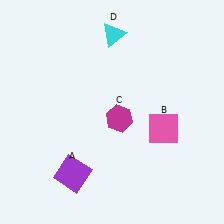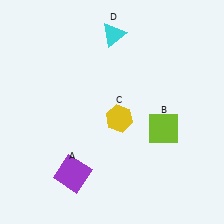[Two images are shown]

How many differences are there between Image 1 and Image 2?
There are 2 differences between the two images.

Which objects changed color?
B changed from pink to lime. C changed from magenta to yellow.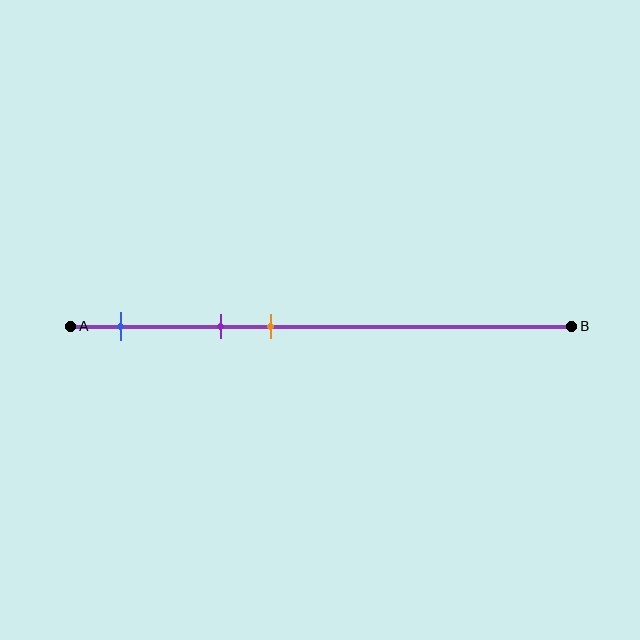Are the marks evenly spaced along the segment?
Yes, the marks are approximately evenly spaced.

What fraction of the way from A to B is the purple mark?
The purple mark is approximately 30% (0.3) of the way from A to B.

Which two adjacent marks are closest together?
The purple and orange marks are the closest adjacent pair.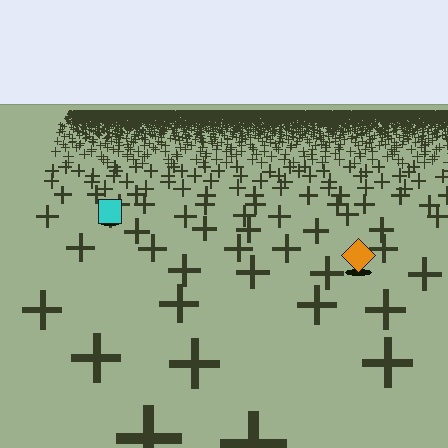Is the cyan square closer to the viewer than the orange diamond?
No. The orange diamond is closer — you can tell from the texture gradient: the ground texture is coarser near it.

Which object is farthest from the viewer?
The cyan square is farthest from the viewer. It appears smaller and the ground texture around it is denser.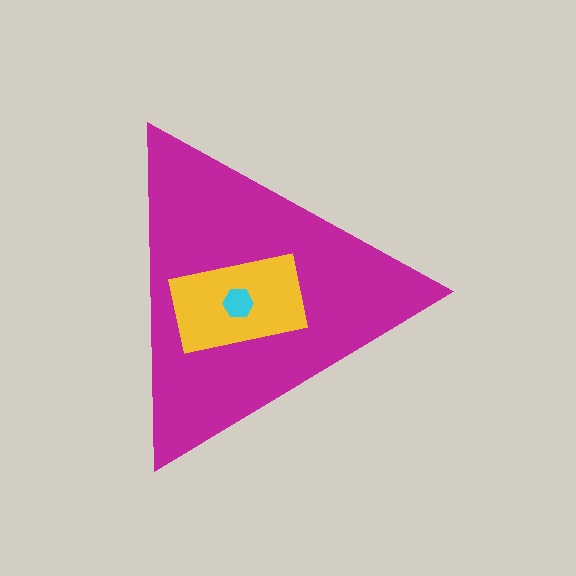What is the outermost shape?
The magenta triangle.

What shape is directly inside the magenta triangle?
The yellow rectangle.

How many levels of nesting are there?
3.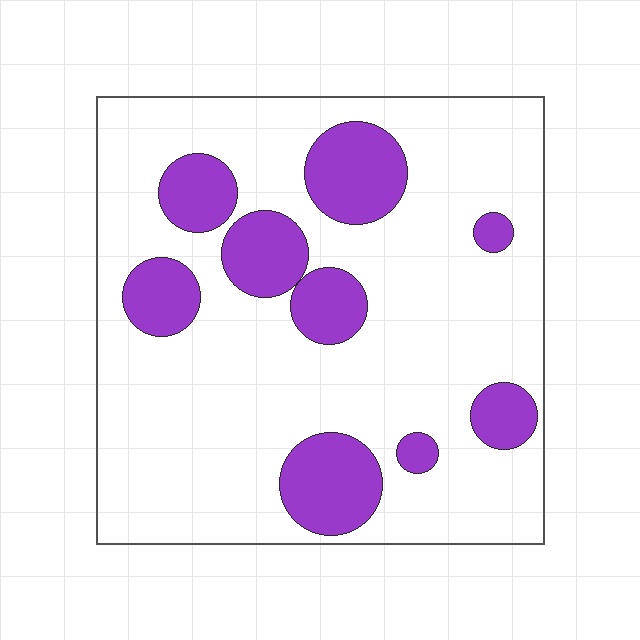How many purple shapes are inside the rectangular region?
9.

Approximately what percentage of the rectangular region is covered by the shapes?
Approximately 20%.